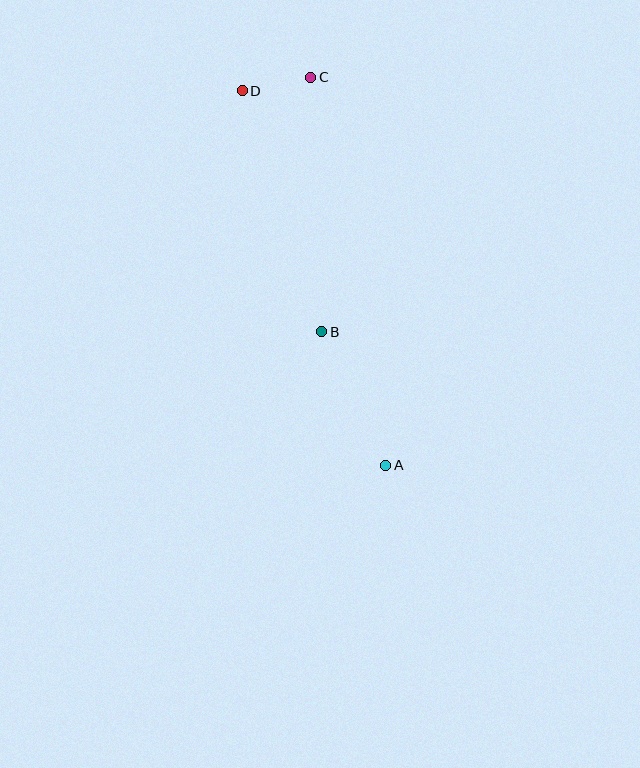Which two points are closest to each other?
Points C and D are closest to each other.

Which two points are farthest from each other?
Points A and D are farthest from each other.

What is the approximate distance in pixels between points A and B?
The distance between A and B is approximately 148 pixels.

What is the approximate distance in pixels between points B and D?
The distance between B and D is approximately 254 pixels.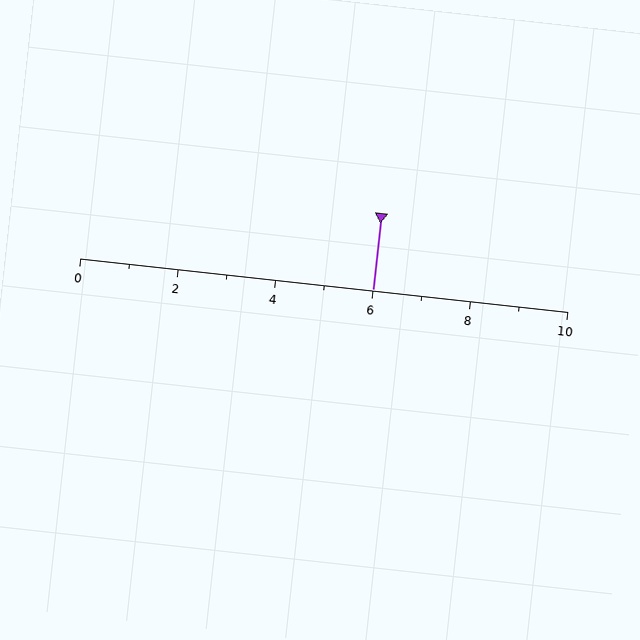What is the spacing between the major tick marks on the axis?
The major ticks are spaced 2 apart.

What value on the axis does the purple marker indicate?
The marker indicates approximately 6.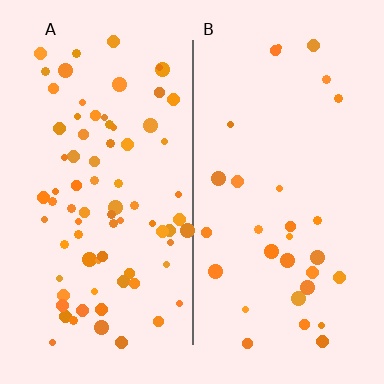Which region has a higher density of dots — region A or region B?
A (the left).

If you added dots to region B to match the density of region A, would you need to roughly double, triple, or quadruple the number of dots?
Approximately triple.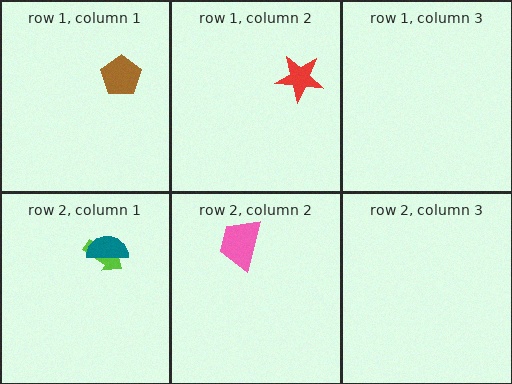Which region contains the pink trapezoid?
The row 2, column 2 region.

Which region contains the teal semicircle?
The row 2, column 1 region.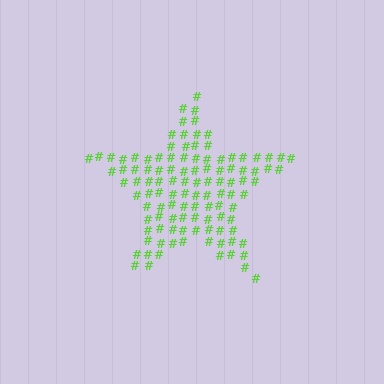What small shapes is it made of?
It is made of small hash symbols.